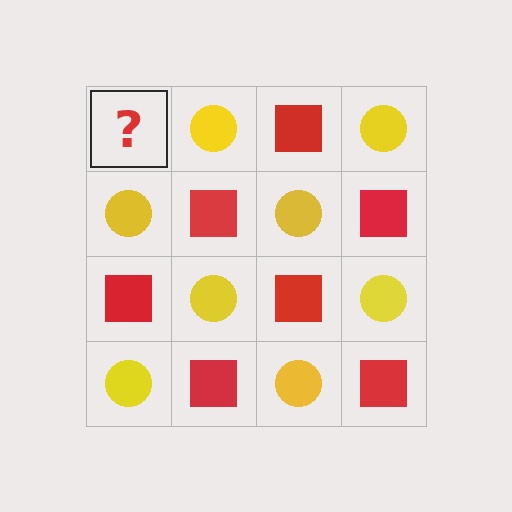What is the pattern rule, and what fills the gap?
The rule is that it alternates red square and yellow circle in a checkerboard pattern. The gap should be filled with a red square.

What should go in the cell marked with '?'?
The missing cell should contain a red square.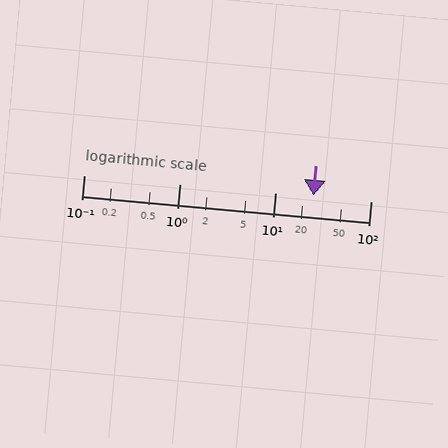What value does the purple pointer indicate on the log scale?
The pointer indicates approximately 25.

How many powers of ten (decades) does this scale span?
The scale spans 3 decades, from 0.1 to 100.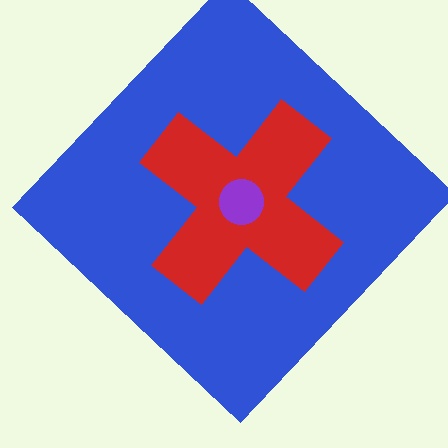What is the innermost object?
The purple circle.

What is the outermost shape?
The blue diamond.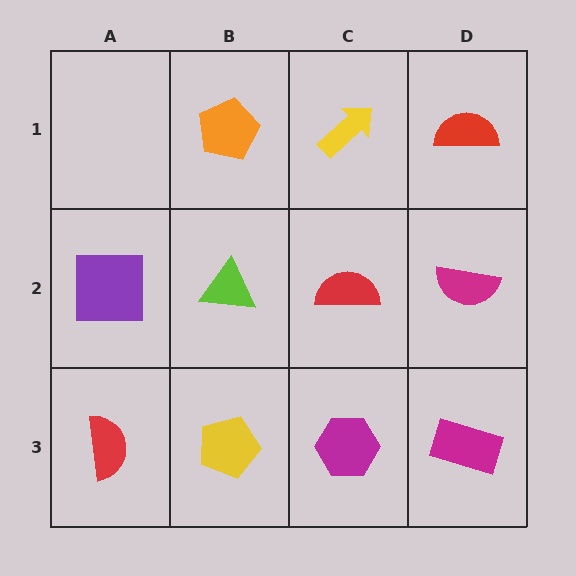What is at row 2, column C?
A red semicircle.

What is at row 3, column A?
A red semicircle.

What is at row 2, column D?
A magenta semicircle.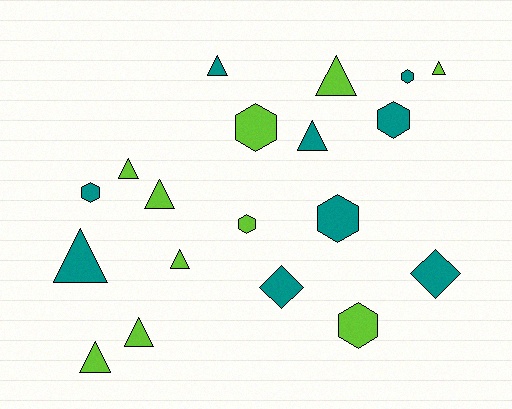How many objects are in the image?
There are 19 objects.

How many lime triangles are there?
There are 7 lime triangles.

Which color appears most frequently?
Lime, with 10 objects.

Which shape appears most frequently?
Triangle, with 10 objects.